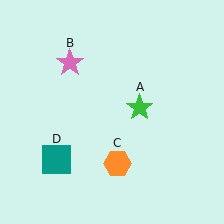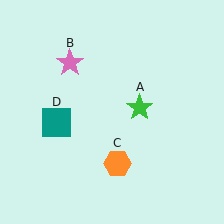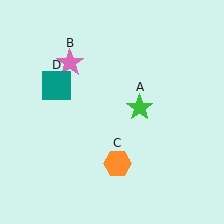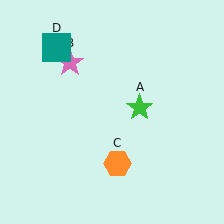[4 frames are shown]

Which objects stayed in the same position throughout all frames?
Green star (object A) and pink star (object B) and orange hexagon (object C) remained stationary.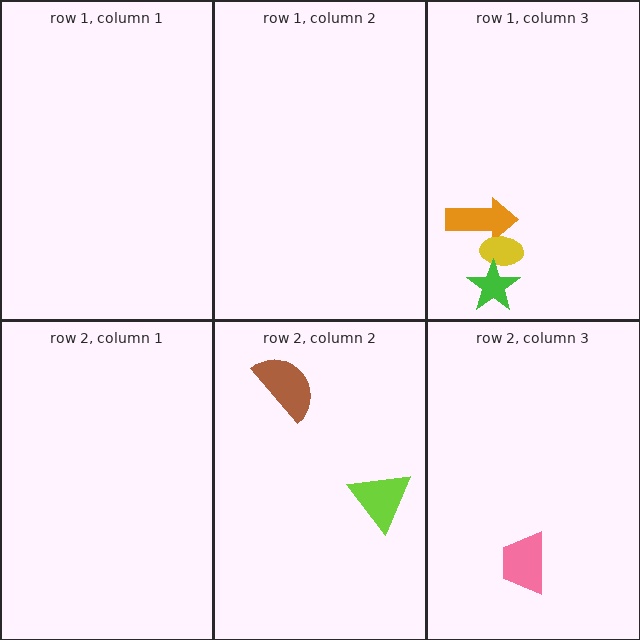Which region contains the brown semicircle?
The row 2, column 2 region.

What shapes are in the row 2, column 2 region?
The lime triangle, the brown semicircle.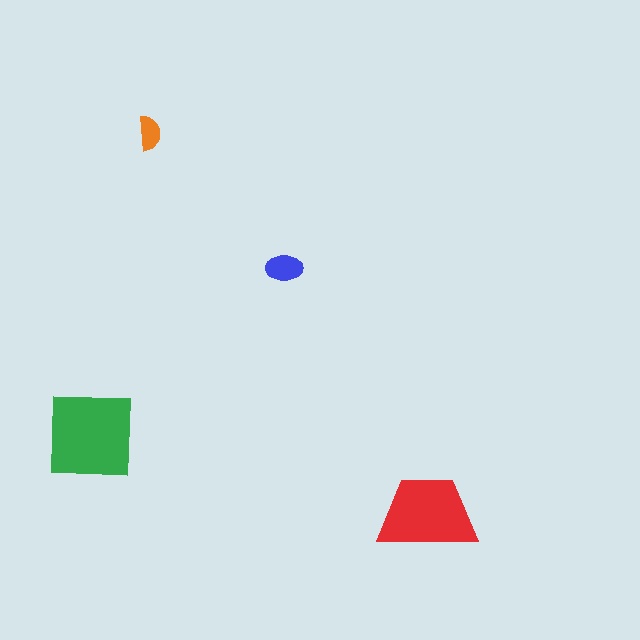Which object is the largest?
The green square.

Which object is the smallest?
The orange semicircle.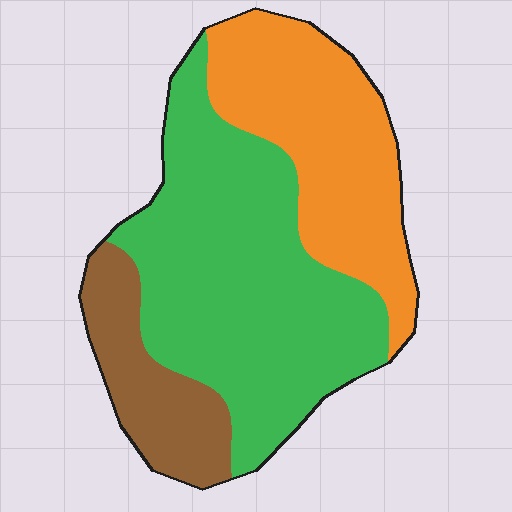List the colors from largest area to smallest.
From largest to smallest: green, orange, brown.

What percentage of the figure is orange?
Orange takes up about one third (1/3) of the figure.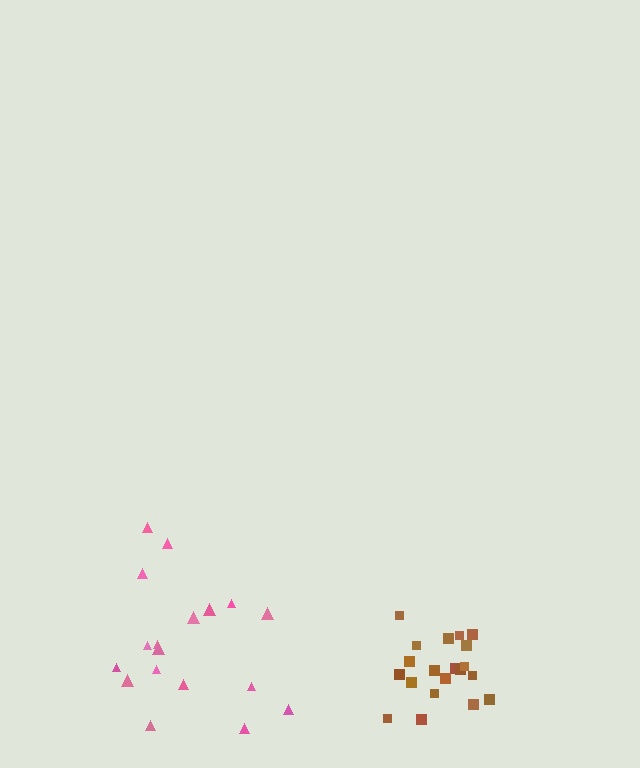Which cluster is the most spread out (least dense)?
Pink.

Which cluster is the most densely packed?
Brown.